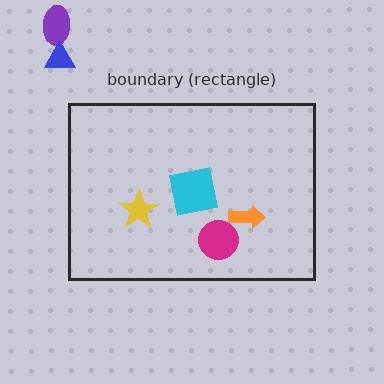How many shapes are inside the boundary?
4 inside, 2 outside.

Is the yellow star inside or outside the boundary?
Inside.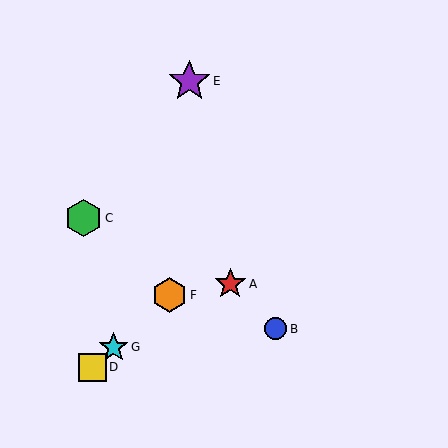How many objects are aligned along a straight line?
3 objects (D, F, G) are aligned along a straight line.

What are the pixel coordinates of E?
Object E is at (189, 81).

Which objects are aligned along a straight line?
Objects D, F, G are aligned along a straight line.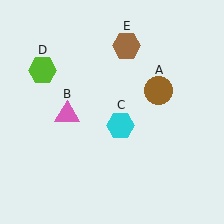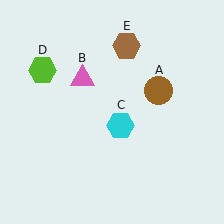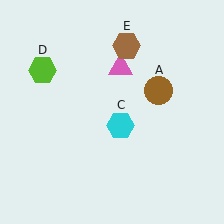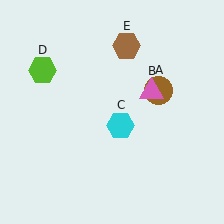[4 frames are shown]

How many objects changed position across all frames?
1 object changed position: pink triangle (object B).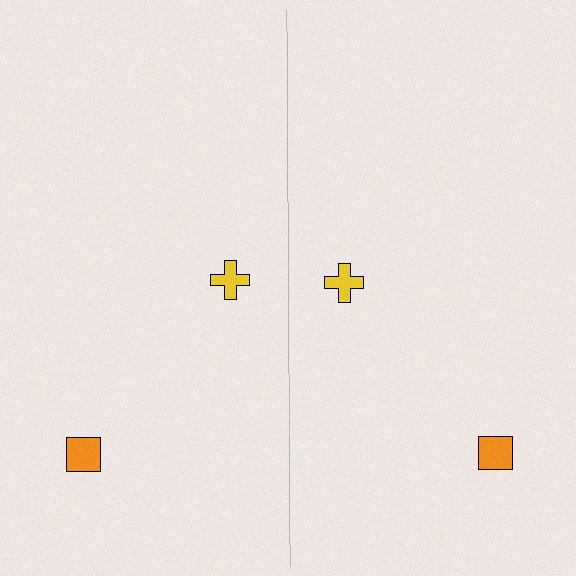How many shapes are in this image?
There are 4 shapes in this image.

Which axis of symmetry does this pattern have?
The pattern has a vertical axis of symmetry running through the center of the image.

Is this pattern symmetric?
Yes, this pattern has bilateral (reflection) symmetry.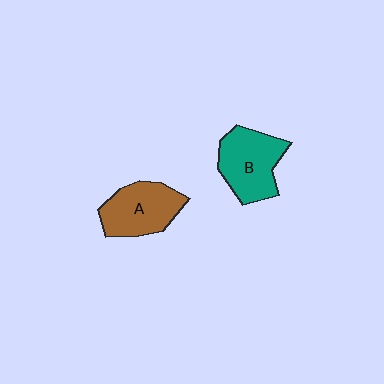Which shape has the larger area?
Shape B (teal).